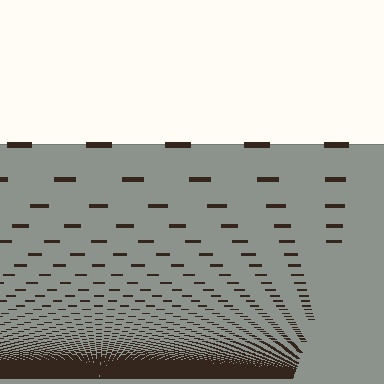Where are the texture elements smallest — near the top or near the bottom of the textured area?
Near the bottom.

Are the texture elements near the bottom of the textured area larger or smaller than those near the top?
Smaller. The gradient is inverted — elements near the bottom are smaller and denser.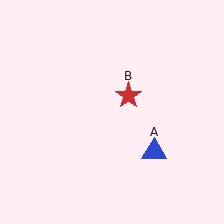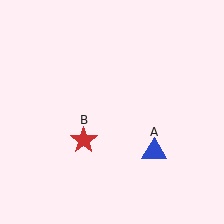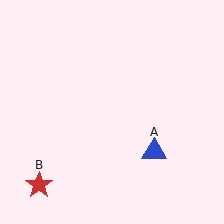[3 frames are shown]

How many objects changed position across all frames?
1 object changed position: red star (object B).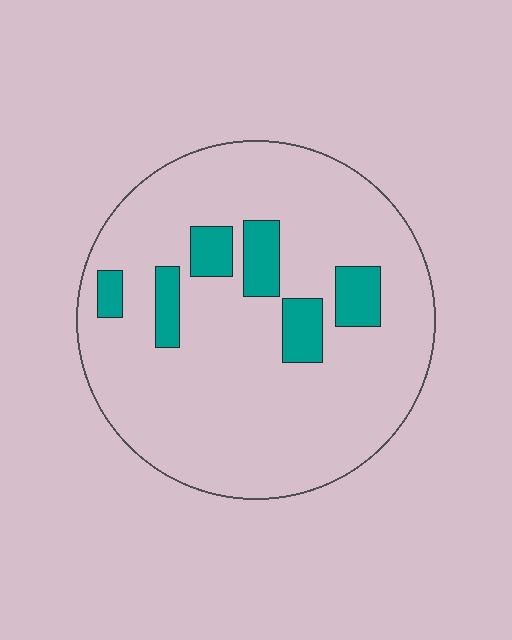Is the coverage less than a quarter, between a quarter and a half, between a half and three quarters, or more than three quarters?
Less than a quarter.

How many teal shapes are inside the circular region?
6.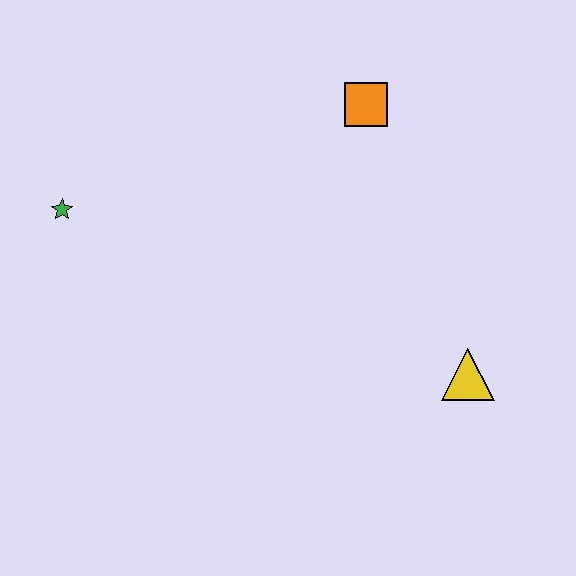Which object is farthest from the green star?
The yellow triangle is farthest from the green star.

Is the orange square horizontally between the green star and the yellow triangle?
Yes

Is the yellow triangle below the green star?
Yes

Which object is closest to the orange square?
The yellow triangle is closest to the orange square.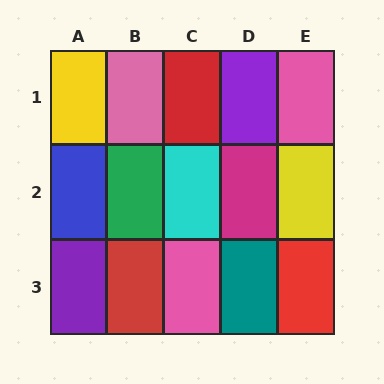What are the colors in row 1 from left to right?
Yellow, pink, red, purple, pink.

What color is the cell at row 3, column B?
Red.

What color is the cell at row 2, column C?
Cyan.